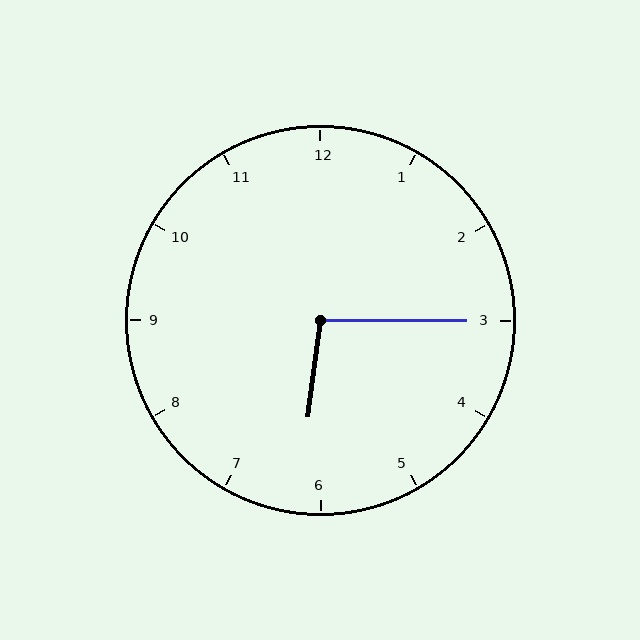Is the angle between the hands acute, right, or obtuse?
It is obtuse.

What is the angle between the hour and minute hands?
Approximately 98 degrees.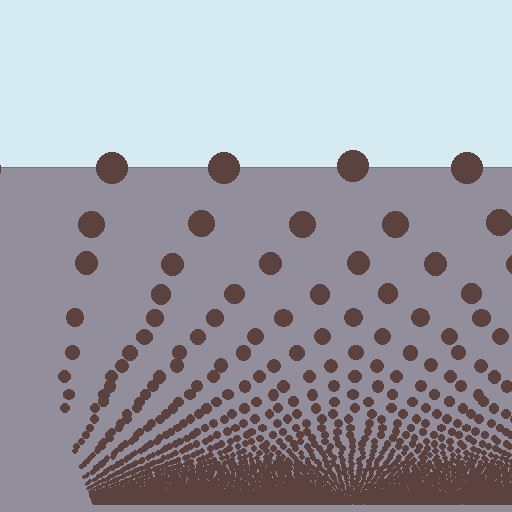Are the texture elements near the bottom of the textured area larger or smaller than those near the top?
Smaller. The gradient is inverted — elements near the bottom are smaller and denser.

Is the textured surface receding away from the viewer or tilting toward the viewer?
The surface appears to tilt toward the viewer. Texture elements get larger and sparser toward the top.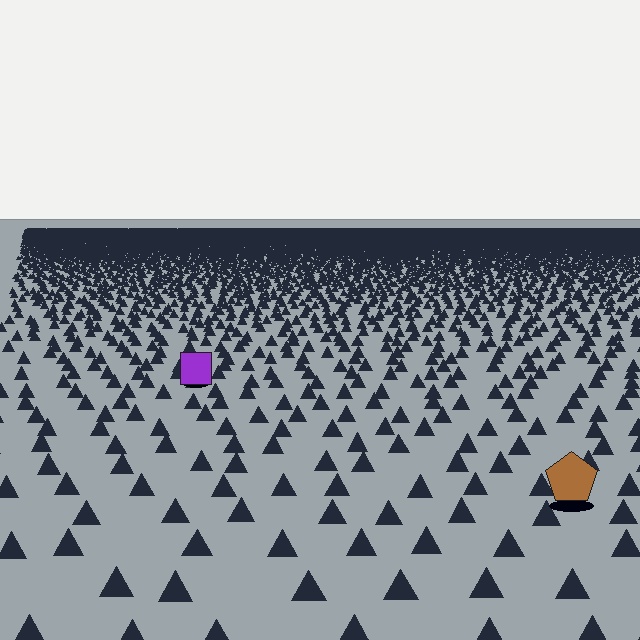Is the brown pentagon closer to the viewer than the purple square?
Yes. The brown pentagon is closer — you can tell from the texture gradient: the ground texture is coarser near it.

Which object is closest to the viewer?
The brown pentagon is closest. The texture marks near it are larger and more spread out.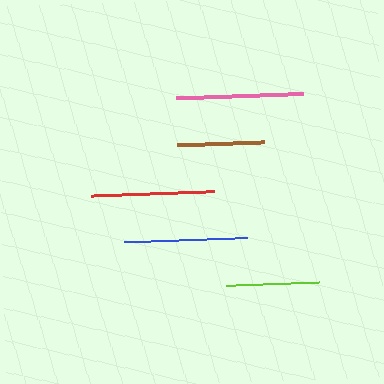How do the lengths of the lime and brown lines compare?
The lime and brown lines are approximately the same length.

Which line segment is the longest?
The pink line is the longest at approximately 127 pixels.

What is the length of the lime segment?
The lime segment is approximately 92 pixels long.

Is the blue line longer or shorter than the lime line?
The blue line is longer than the lime line.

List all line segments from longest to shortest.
From longest to shortest: pink, blue, red, lime, brown.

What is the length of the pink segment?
The pink segment is approximately 127 pixels long.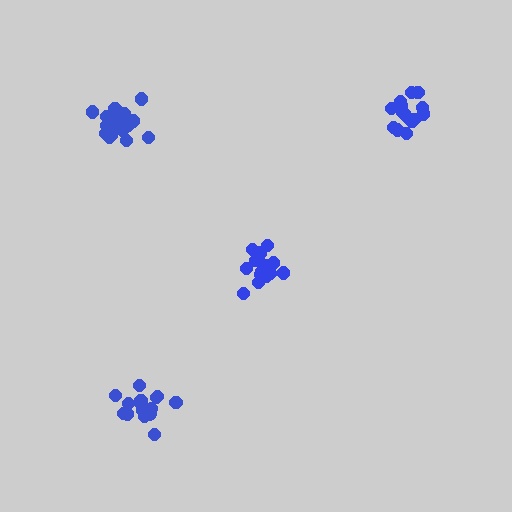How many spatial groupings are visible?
There are 4 spatial groupings.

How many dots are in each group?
Group 1: 16 dots, Group 2: 15 dots, Group 3: 21 dots, Group 4: 15 dots (67 total).